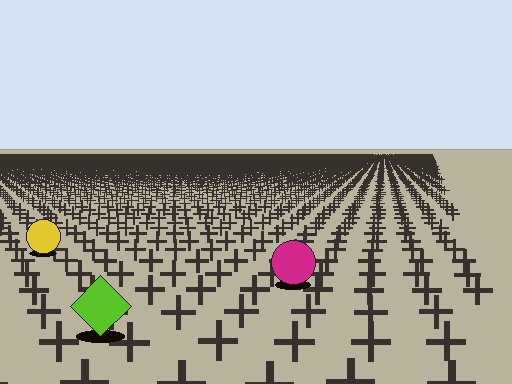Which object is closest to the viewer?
The lime diamond is closest. The texture marks near it are larger and more spread out.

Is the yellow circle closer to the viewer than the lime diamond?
No. The lime diamond is closer — you can tell from the texture gradient: the ground texture is coarser near it.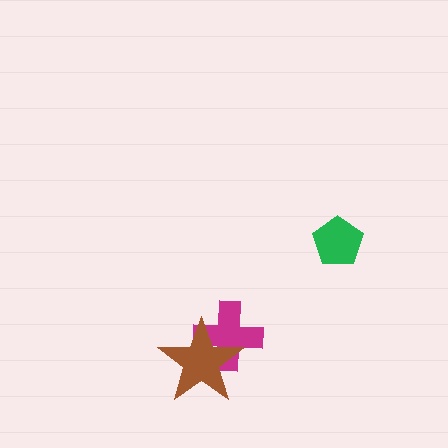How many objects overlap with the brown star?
1 object overlaps with the brown star.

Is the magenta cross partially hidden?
Yes, it is partially covered by another shape.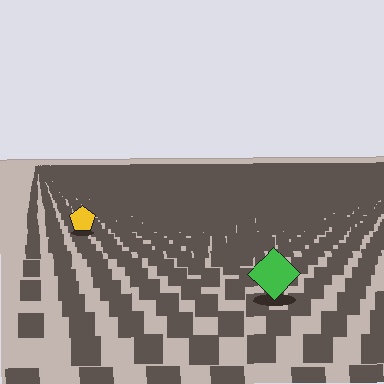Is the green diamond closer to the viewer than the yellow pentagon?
Yes. The green diamond is closer — you can tell from the texture gradient: the ground texture is coarser near it.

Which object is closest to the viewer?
The green diamond is closest. The texture marks near it are larger and more spread out.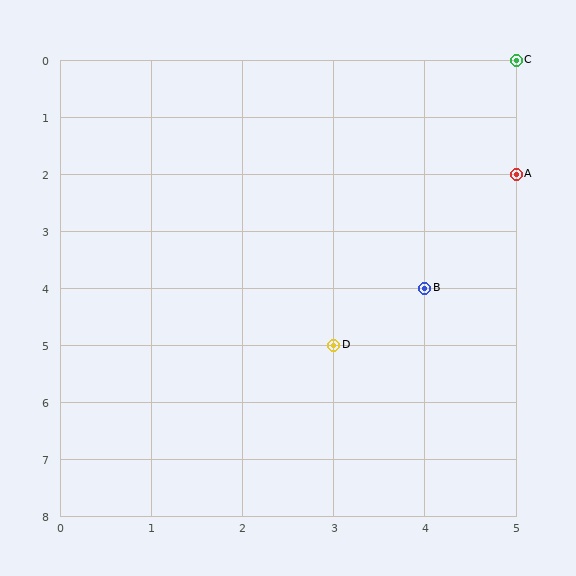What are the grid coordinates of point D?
Point D is at grid coordinates (3, 5).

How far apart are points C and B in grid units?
Points C and B are 1 column and 4 rows apart (about 4.1 grid units diagonally).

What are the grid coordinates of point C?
Point C is at grid coordinates (5, 0).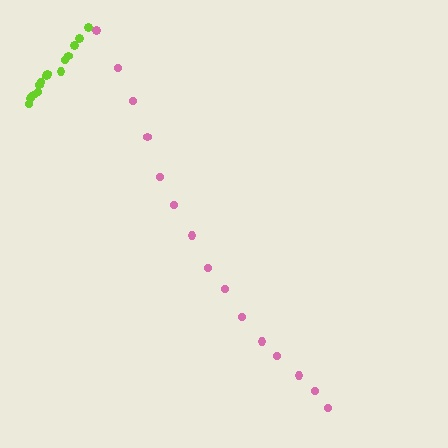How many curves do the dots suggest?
There are 2 distinct paths.